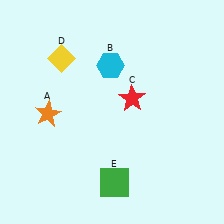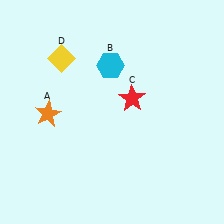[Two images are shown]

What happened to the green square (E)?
The green square (E) was removed in Image 2. It was in the bottom-right area of Image 1.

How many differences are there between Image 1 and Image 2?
There is 1 difference between the two images.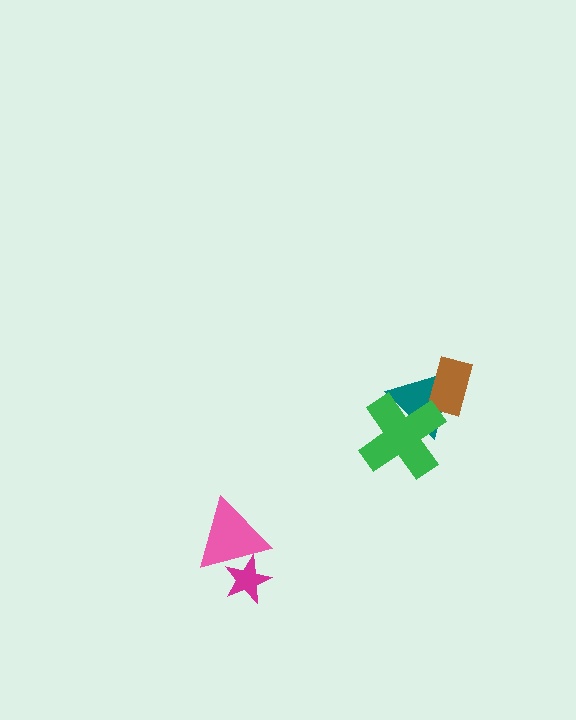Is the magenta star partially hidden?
Yes, it is partially covered by another shape.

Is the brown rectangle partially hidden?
No, no other shape covers it.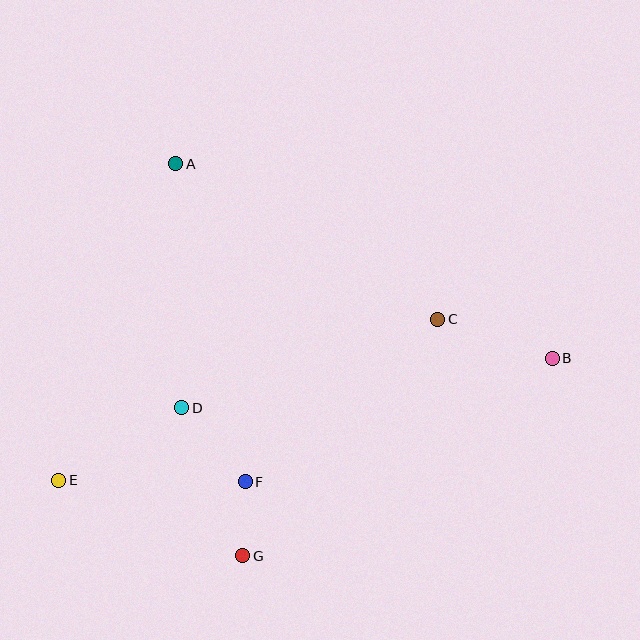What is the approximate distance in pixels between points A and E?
The distance between A and E is approximately 338 pixels.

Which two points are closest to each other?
Points F and G are closest to each other.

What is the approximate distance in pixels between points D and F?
The distance between D and F is approximately 98 pixels.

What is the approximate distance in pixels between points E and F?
The distance between E and F is approximately 187 pixels.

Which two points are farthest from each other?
Points B and E are farthest from each other.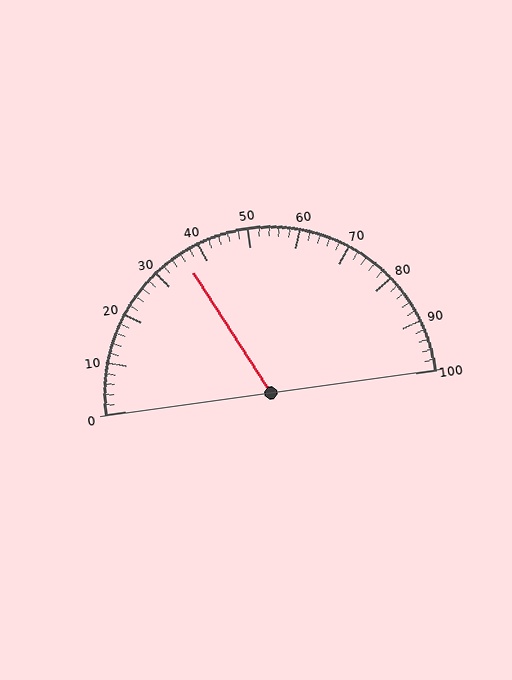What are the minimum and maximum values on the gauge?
The gauge ranges from 0 to 100.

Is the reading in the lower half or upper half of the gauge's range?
The reading is in the lower half of the range (0 to 100).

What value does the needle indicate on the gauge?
The needle indicates approximately 36.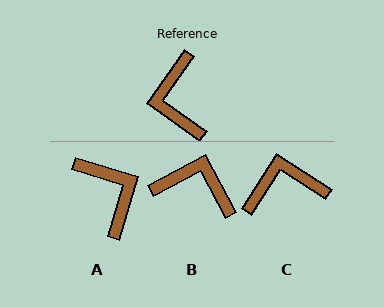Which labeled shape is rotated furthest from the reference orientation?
A, about 161 degrees away.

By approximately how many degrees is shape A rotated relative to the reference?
Approximately 161 degrees clockwise.